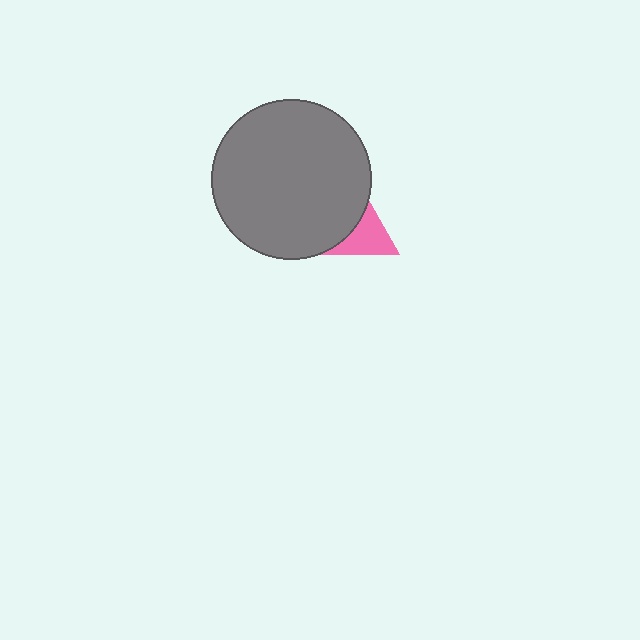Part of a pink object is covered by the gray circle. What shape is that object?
It is a triangle.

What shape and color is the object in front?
The object in front is a gray circle.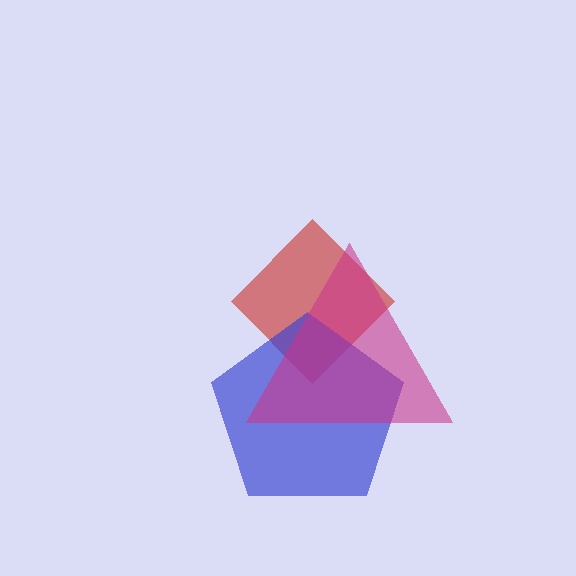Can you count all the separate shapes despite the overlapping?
Yes, there are 3 separate shapes.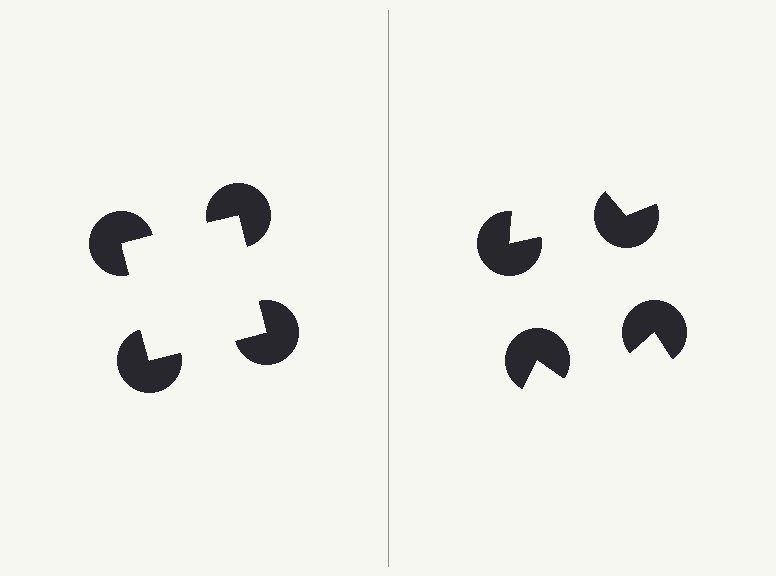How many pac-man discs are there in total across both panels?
8 — 4 on each side.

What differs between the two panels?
The pac-man discs are positioned identically on both sides; only the wedge orientations differ. On the left they align to a square; on the right they are misaligned.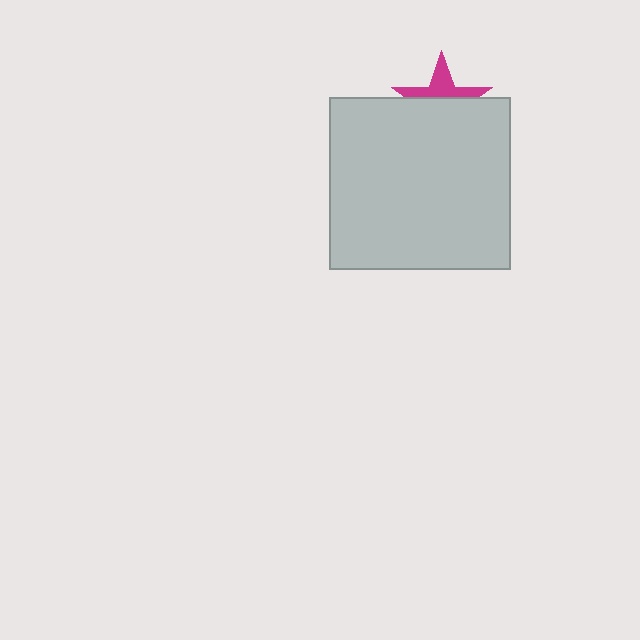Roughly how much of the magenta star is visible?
A small part of it is visible (roughly 42%).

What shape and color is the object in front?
The object in front is a light gray rectangle.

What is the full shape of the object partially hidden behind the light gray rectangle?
The partially hidden object is a magenta star.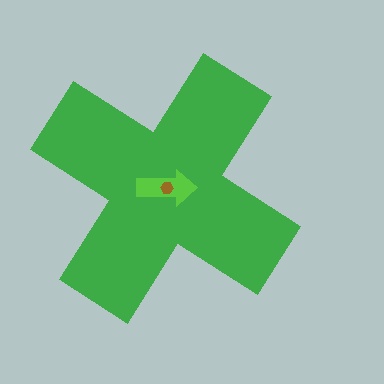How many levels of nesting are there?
3.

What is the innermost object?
The brown hexagon.